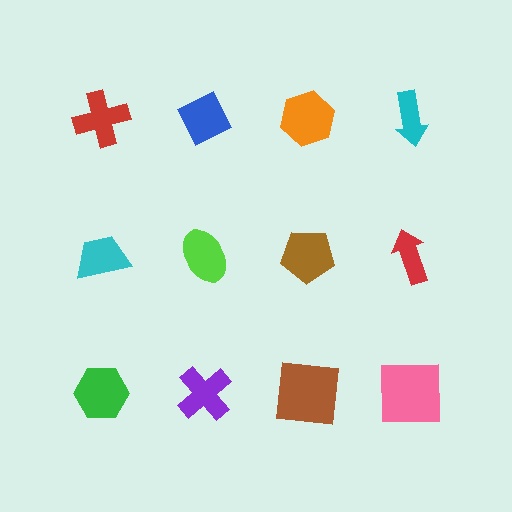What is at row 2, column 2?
A lime ellipse.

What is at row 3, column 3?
A brown square.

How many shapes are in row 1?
4 shapes.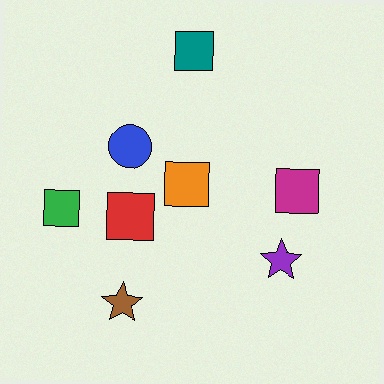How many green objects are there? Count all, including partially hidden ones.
There is 1 green object.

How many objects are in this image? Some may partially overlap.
There are 8 objects.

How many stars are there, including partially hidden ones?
There are 2 stars.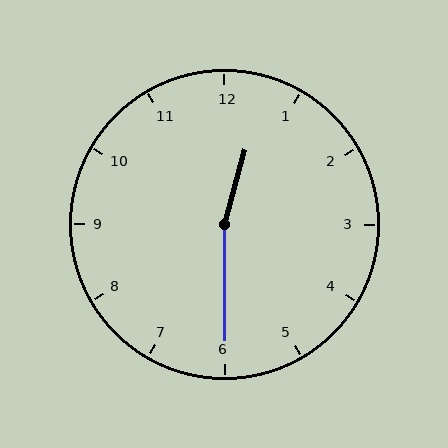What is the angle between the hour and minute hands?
Approximately 165 degrees.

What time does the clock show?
12:30.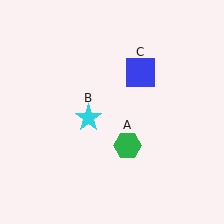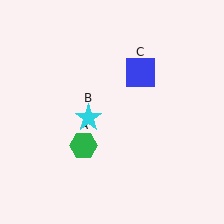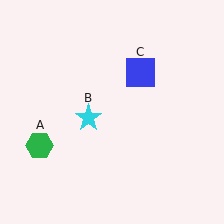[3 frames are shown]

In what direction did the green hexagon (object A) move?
The green hexagon (object A) moved left.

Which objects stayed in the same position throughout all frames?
Cyan star (object B) and blue square (object C) remained stationary.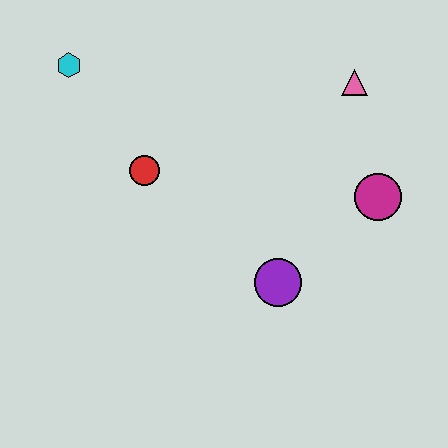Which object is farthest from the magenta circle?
The cyan hexagon is farthest from the magenta circle.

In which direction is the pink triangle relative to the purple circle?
The pink triangle is above the purple circle.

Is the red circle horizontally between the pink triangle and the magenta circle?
No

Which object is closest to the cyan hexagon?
The red circle is closest to the cyan hexagon.